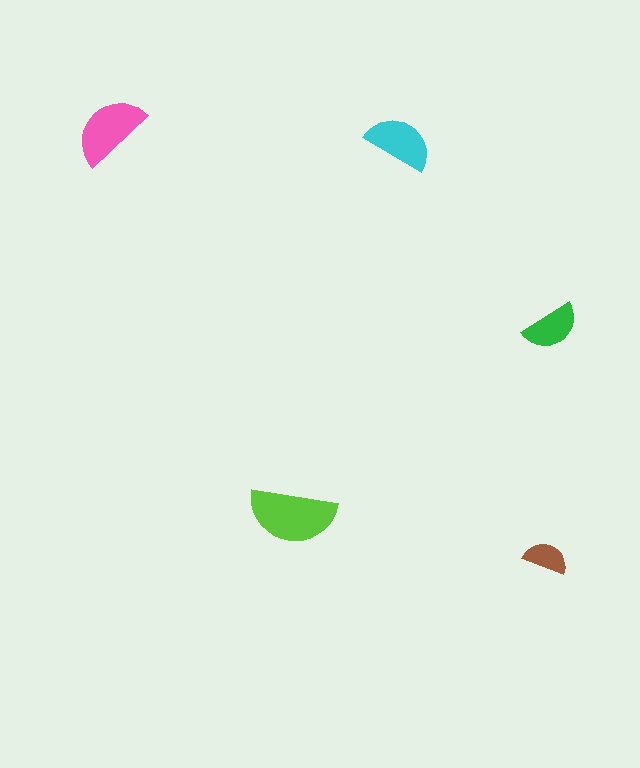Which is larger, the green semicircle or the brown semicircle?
The green one.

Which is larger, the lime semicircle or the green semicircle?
The lime one.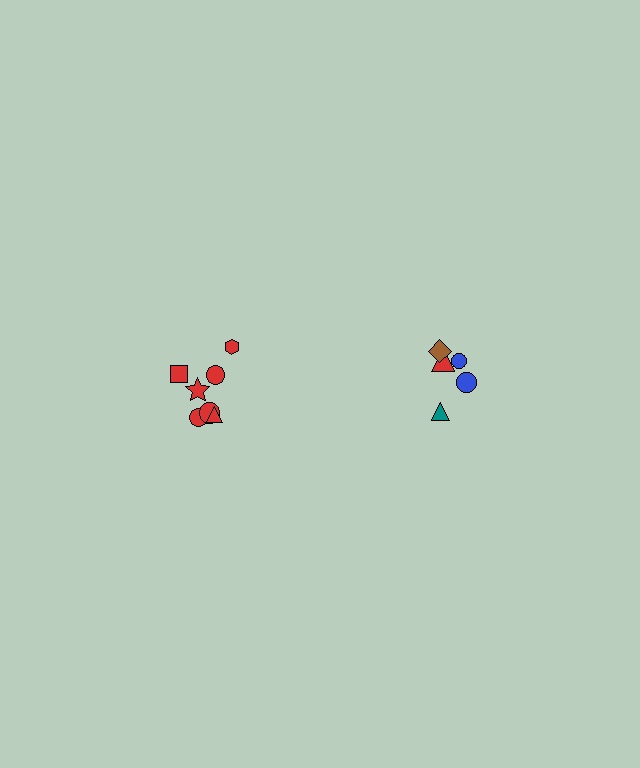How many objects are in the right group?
There are 5 objects.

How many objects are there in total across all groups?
There are 12 objects.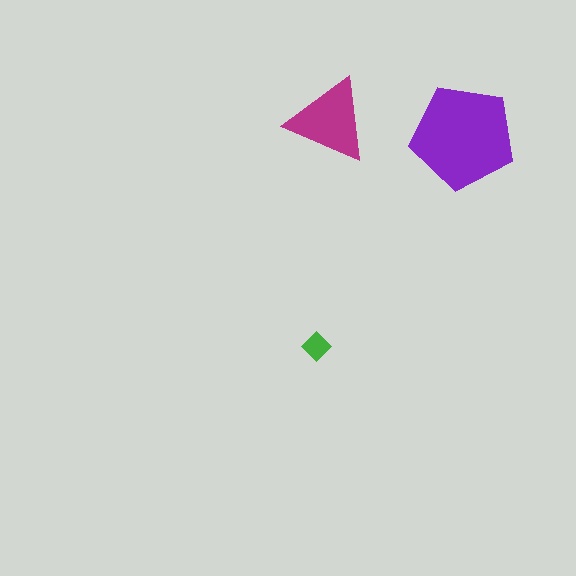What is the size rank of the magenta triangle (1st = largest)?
2nd.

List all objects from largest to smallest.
The purple pentagon, the magenta triangle, the green diamond.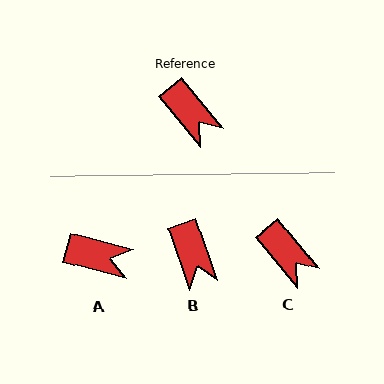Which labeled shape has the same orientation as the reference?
C.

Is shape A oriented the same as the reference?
No, it is off by about 35 degrees.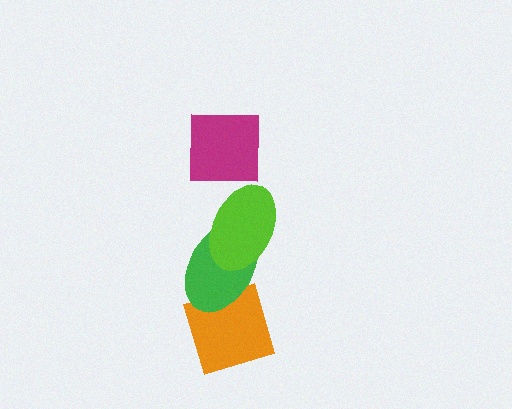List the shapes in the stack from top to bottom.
From top to bottom: the magenta square, the lime ellipse, the green ellipse, the orange diamond.